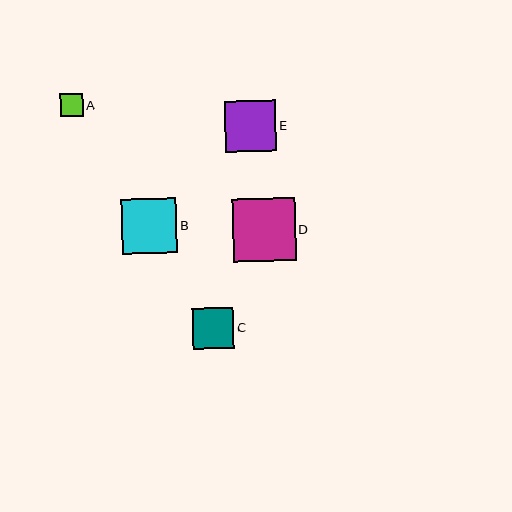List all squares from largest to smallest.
From largest to smallest: D, B, E, C, A.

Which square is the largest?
Square D is the largest with a size of approximately 62 pixels.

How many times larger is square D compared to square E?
Square D is approximately 1.2 times the size of square E.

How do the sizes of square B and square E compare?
Square B and square E are approximately the same size.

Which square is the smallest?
Square A is the smallest with a size of approximately 23 pixels.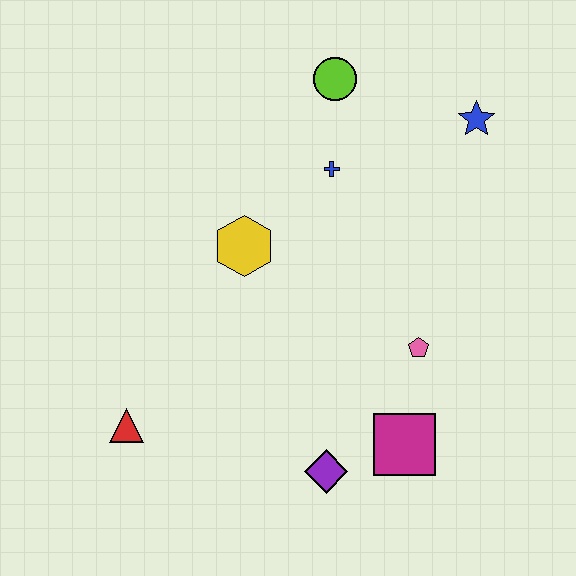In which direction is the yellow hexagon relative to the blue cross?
The yellow hexagon is to the left of the blue cross.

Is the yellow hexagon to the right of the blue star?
No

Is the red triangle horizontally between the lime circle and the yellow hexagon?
No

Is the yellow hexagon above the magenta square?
Yes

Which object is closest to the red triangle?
The purple diamond is closest to the red triangle.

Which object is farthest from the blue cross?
The red triangle is farthest from the blue cross.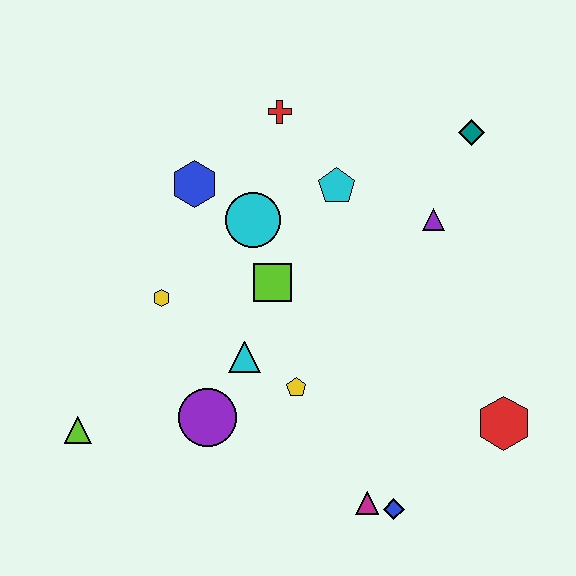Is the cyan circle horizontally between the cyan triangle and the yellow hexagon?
No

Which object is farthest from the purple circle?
The teal diamond is farthest from the purple circle.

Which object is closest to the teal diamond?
The purple triangle is closest to the teal diamond.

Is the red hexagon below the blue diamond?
No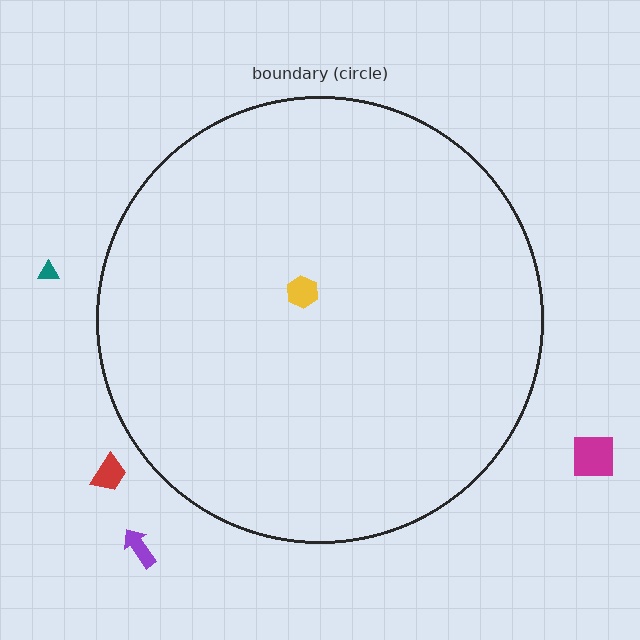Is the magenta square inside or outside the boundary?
Outside.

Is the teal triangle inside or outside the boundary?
Outside.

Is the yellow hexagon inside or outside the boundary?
Inside.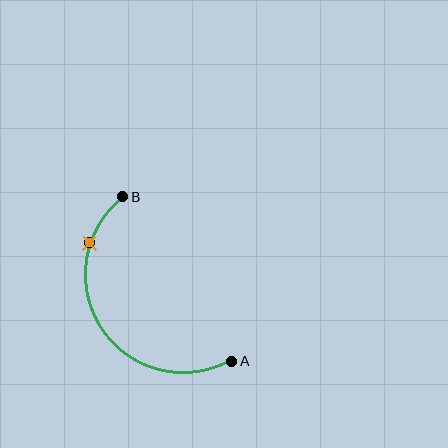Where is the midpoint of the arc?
The arc midpoint is the point on the curve farthest from the straight line joining A and B. It sits to the left of that line.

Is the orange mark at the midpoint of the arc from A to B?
No. The orange mark lies on the arc but is closer to endpoint B. The arc midpoint would be at the point on the curve equidistant along the arc from both A and B.